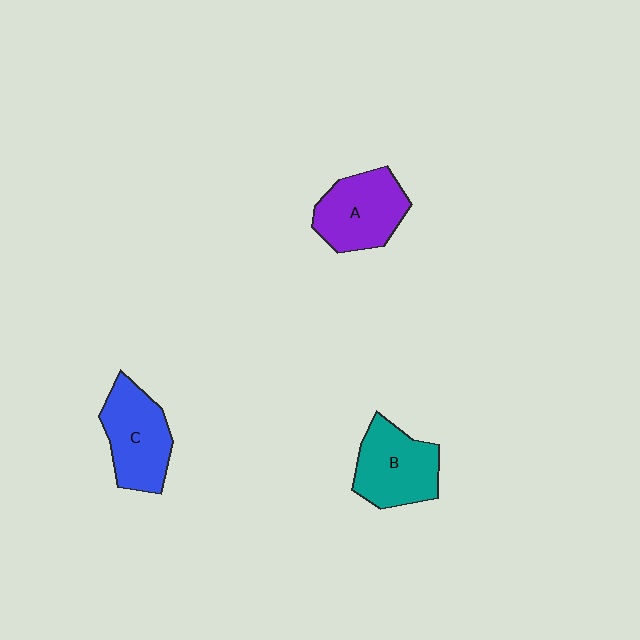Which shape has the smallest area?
Shape B (teal).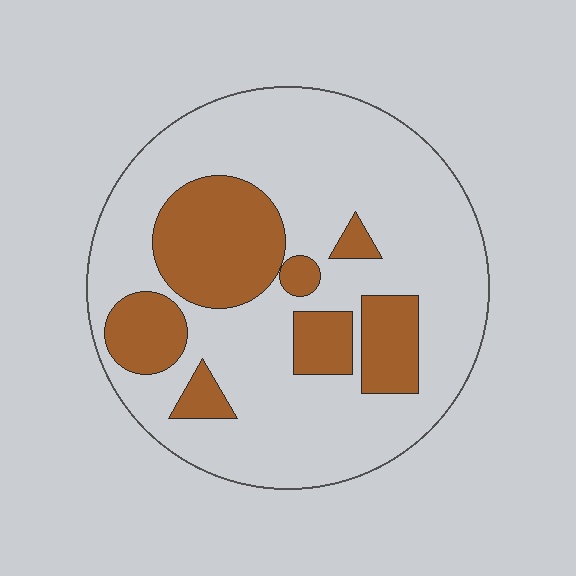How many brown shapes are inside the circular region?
7.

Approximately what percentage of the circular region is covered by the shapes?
Approximately 25%.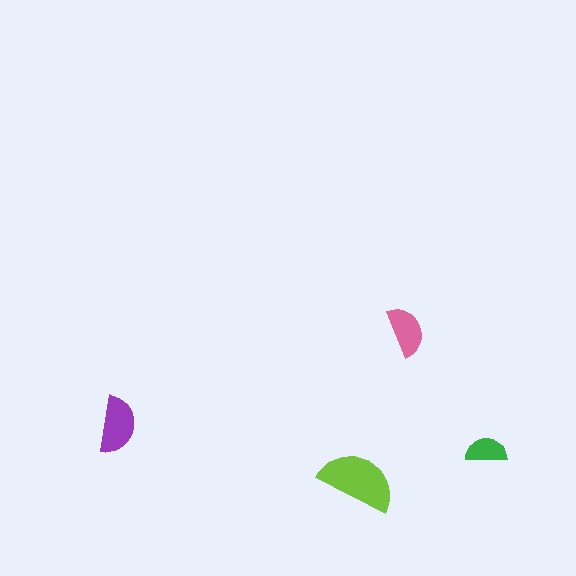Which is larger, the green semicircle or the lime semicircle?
The lime one.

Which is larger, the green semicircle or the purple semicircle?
The purple one.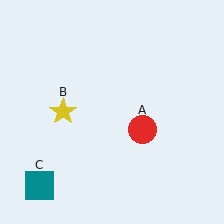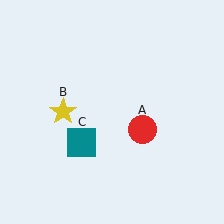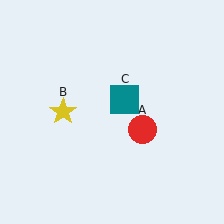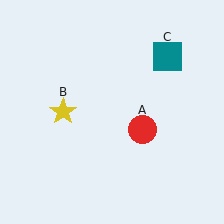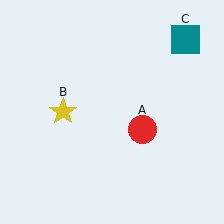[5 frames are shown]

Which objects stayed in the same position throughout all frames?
Red circle (object A) and yellow star (object B) remained stationary.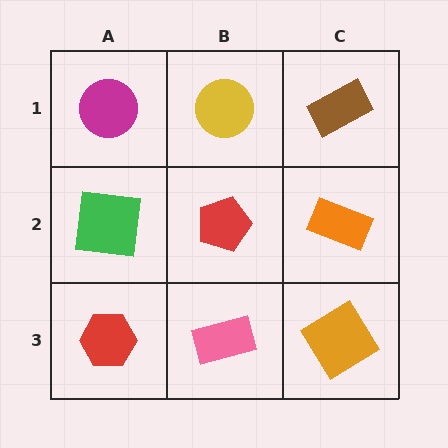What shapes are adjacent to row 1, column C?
An orange rectangle (row 2, column C), a yellow circle (row 1, column B).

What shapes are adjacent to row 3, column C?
An orange rectangle (row 2, column C), a pink rectangle (row 3, column B).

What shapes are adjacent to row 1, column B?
A red pentagon (row 2, column B), a magenta circle (row 1, column A), a brown rectangle (row 1, column C).